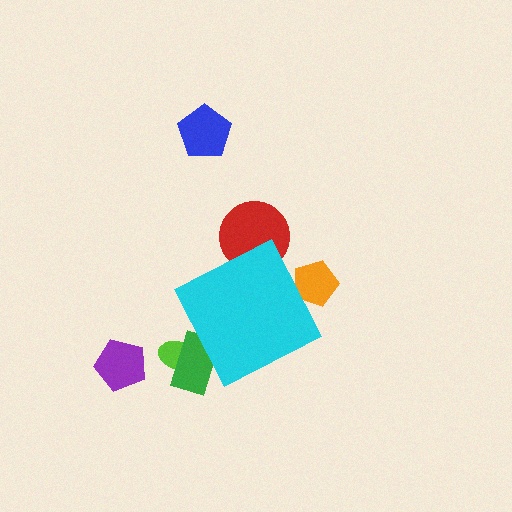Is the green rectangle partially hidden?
Yes, the green rectangle is partially hidden behind the cyan diamond.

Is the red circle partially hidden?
Yes, the red circle is partially hidden behind the cyan diamond.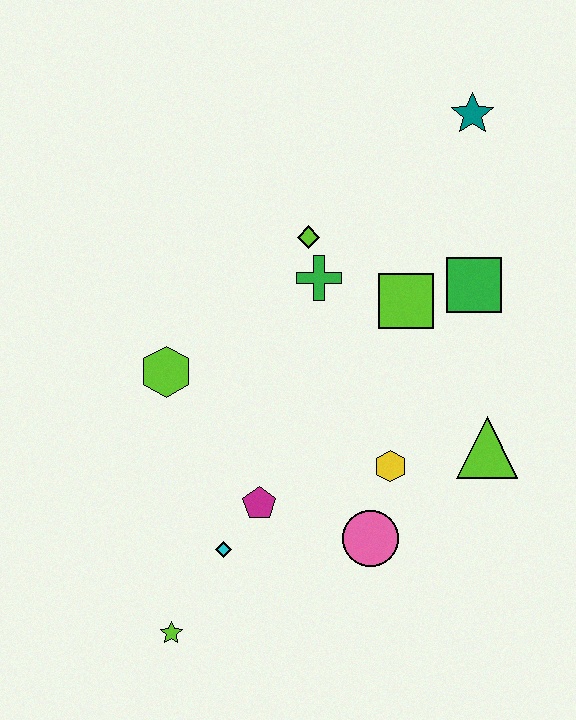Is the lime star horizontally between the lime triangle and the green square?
No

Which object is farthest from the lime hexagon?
The teal star is farthest from the lime hexagon.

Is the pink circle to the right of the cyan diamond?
Yes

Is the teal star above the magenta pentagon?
Yes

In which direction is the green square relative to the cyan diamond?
The green square is above the cyan diamond.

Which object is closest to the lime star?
The cyan diamond is closest to the lime star.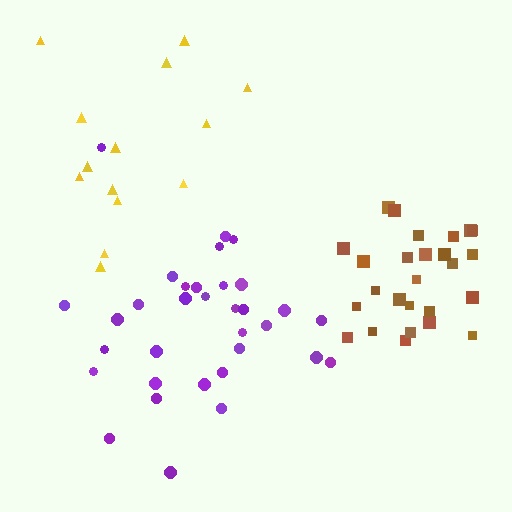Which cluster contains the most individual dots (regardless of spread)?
Purple (33).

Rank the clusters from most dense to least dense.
brown, purple, yellow.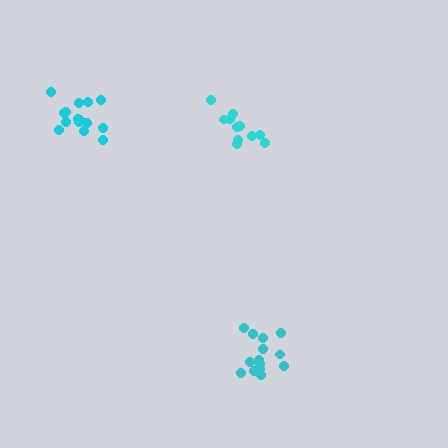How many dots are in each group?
Group 1: 11 dots, Group 2: 15 dots, Group 3: 14 dots (40 total).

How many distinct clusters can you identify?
There are 3 distinct clusters.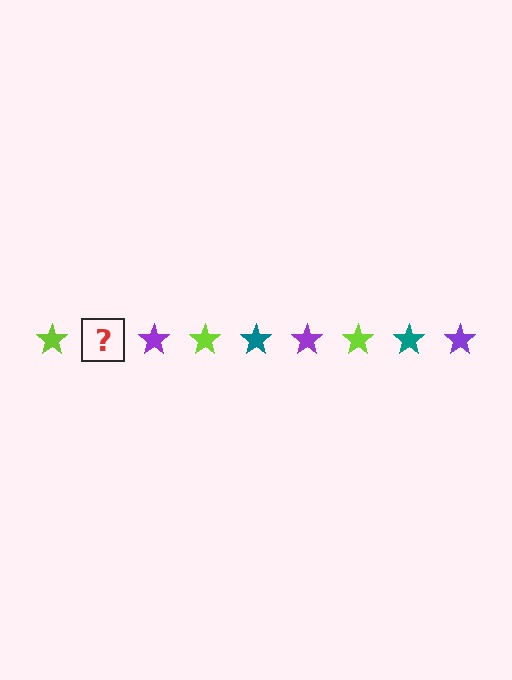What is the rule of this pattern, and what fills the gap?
The rule is that the pattern cycles through lime, teal, purple stars. The gap should be filled with a teal star.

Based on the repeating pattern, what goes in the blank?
The blank should be a teal star.